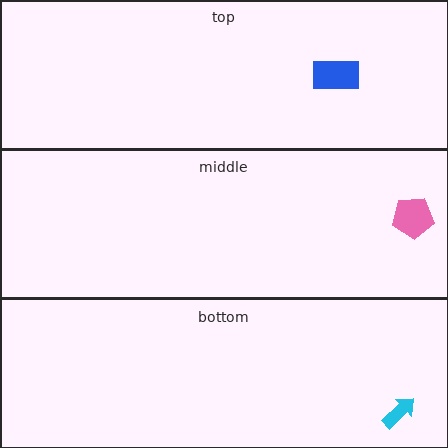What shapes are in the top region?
The blue rectangle.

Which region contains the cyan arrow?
The bottom region.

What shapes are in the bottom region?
The cyan arrow.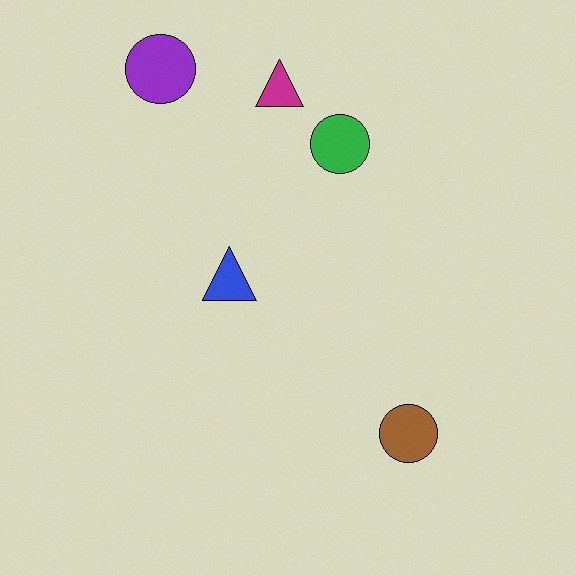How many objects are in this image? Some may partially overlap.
There are 5 objects.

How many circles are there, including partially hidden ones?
There are 3 circles.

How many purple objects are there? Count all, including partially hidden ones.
There is 1 purple object.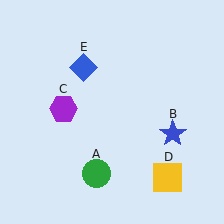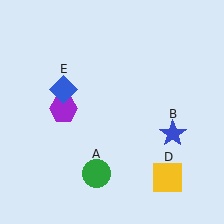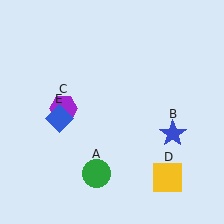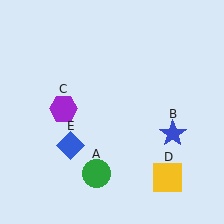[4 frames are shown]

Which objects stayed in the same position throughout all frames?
Green circle (object A) and blue star (object B) and purple hexagon (object C) and yellow square (object D) remained stationary.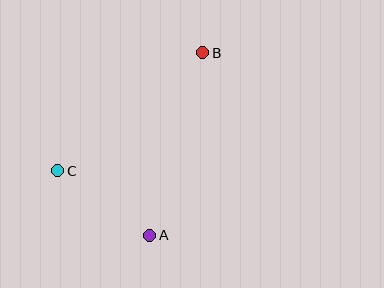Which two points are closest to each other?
Points A and C are closest to each other.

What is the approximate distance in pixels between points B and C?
The distance between B and C is approximately 187 pixels.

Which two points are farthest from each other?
Points A and B are farthest from each other.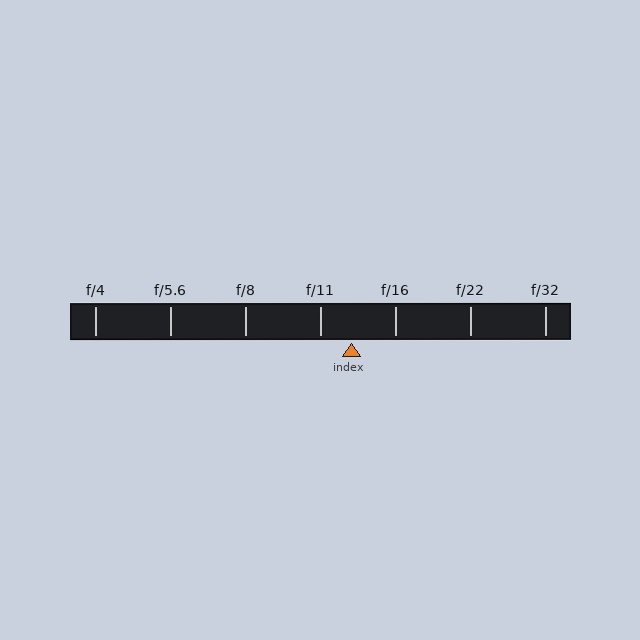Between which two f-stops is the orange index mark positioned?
The index mark is between f/11 and f/16.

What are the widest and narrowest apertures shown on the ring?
The widest aperture shown is f/4 and the narrowest is f/32.